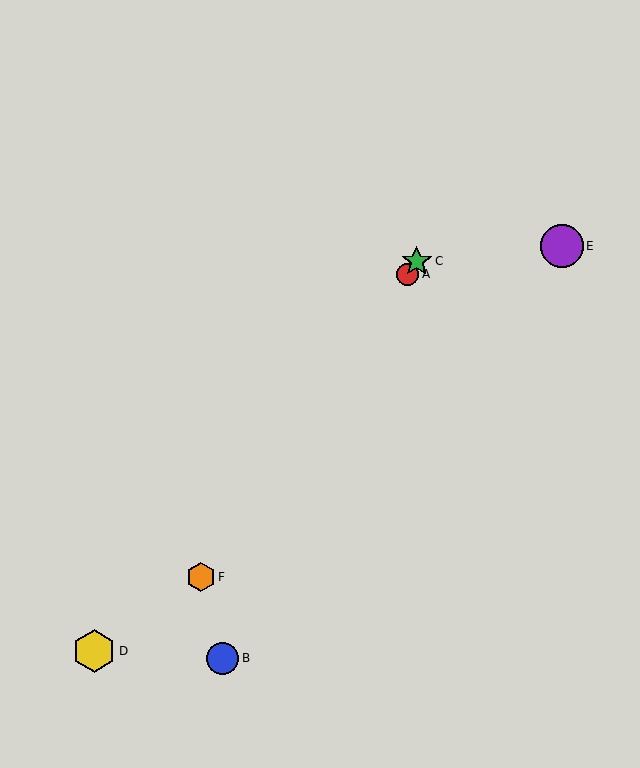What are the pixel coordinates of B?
Object B is at (222, 658).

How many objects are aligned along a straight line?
3 objects (A, C, F) are aligned along a straight line.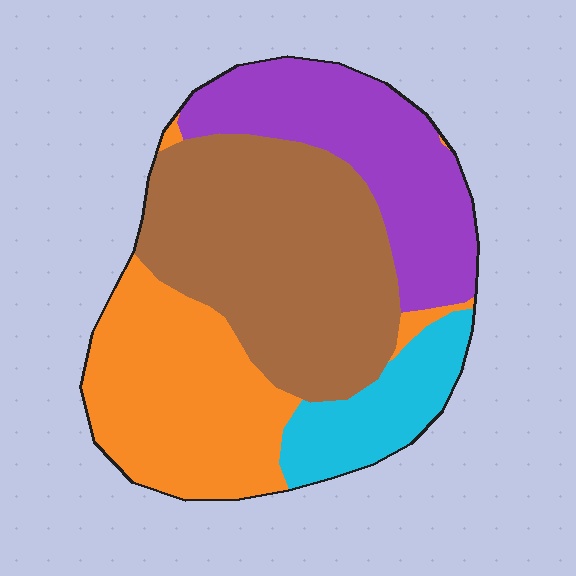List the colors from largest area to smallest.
From largest to smallest: brown, orange, purple, cyan.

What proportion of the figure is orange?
Orange takes up about one quarter (1/4) of the figure.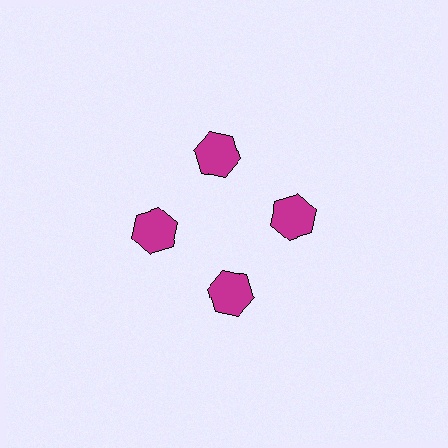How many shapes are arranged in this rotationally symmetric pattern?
There are 4 shapes, arranged in 4 groups of 1.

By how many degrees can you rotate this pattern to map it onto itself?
The pattern maps onto itself every 90 degrees of rotation.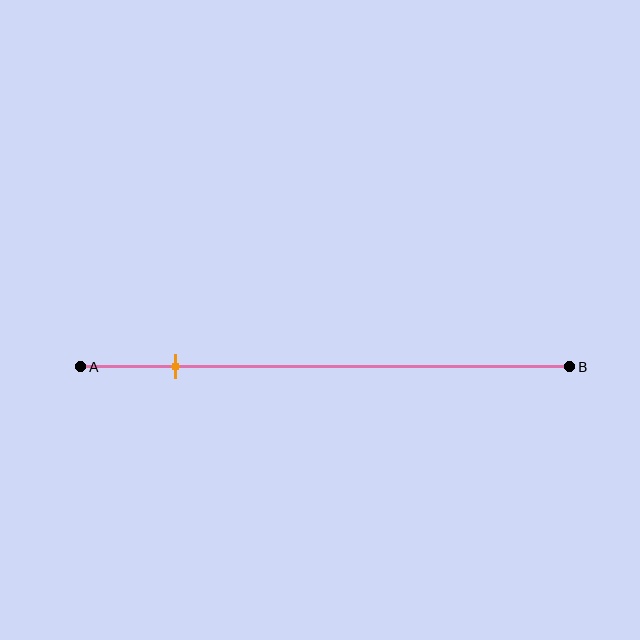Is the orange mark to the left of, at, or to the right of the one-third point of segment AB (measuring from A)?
The orange mark is to the left of the one-third point of segment AB.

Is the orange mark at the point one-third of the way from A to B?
No, the mark is at about 20% from A, not at the 33% one-third point.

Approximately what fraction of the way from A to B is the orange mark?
The orange mark is approximately 20% of the way from A to B.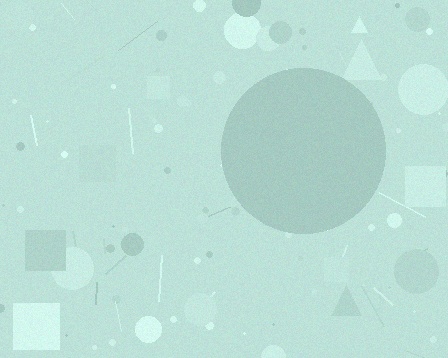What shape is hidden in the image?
A circle is hidden in the image.